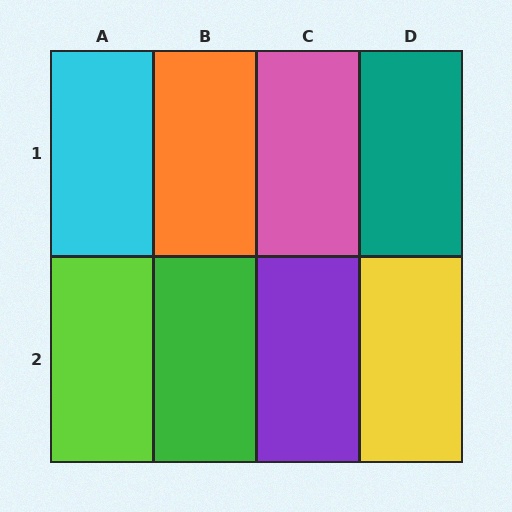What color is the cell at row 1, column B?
Orange.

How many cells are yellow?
1 cell is yellow.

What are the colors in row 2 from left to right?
Lime, green, purple, yellow.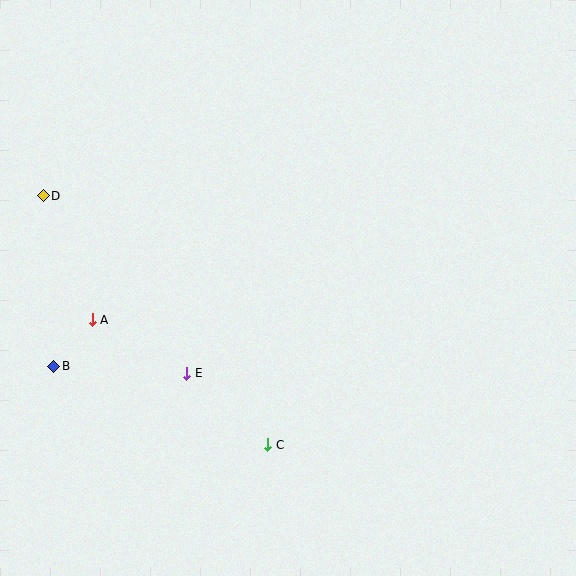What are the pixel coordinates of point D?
Point D is at (43, 195).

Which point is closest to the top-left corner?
Point D is closest to the top-left corner.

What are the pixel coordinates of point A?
Point A is at (92, 320).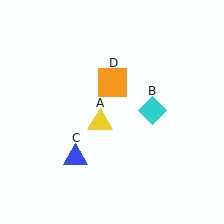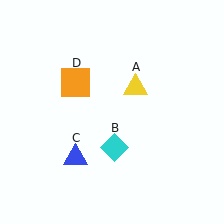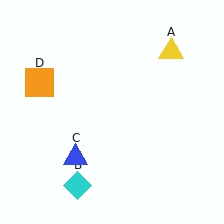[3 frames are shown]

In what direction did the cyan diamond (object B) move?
The cyan diamond (object B) moved down and to the left.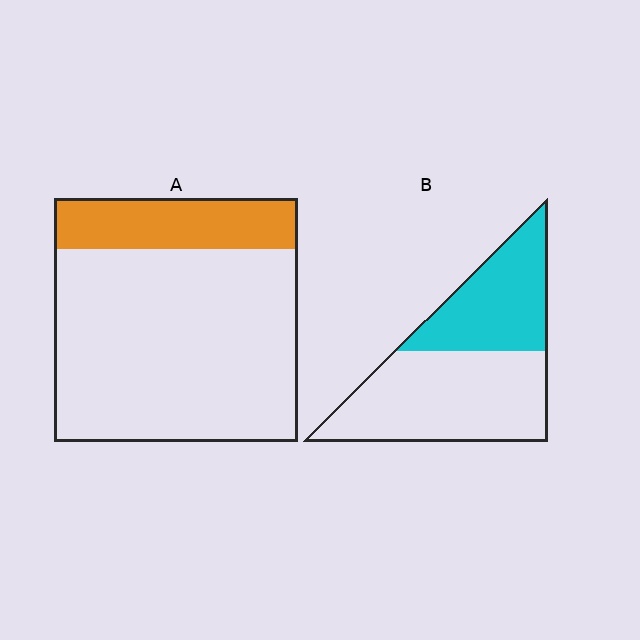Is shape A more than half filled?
No.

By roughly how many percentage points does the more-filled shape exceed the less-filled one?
By roughly 20 percentage points (B over A).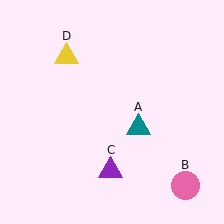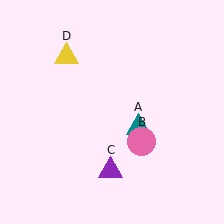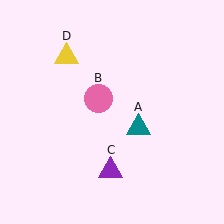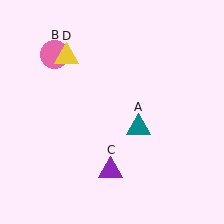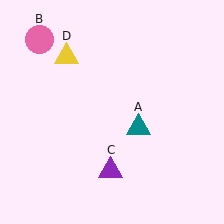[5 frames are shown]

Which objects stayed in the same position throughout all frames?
Teal triangle (object A) and purple triangle (object C) and yellow triangle (object D) remained stationary.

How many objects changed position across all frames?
1 object changed position: pink circle (object B).